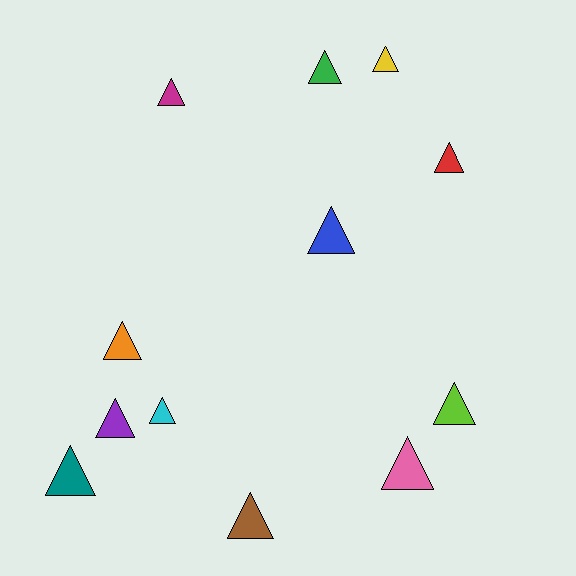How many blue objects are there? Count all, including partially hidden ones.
There is 1 blue object.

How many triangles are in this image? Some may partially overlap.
There are 12 triangles.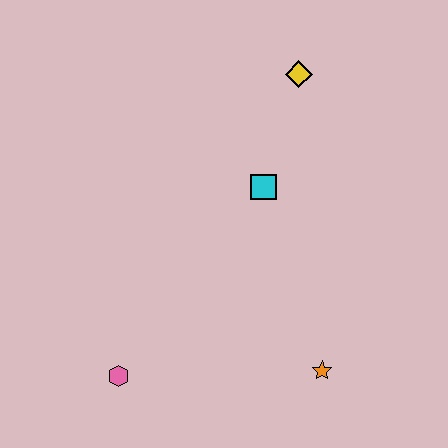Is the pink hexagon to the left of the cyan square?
Yes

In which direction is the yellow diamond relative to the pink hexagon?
The yellow diamond is above the pink hexagon.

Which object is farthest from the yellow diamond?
The pink hexagon is farthest from the yellow diamond.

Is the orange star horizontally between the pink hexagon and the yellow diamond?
No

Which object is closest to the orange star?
The cyan square is closest to the orange star.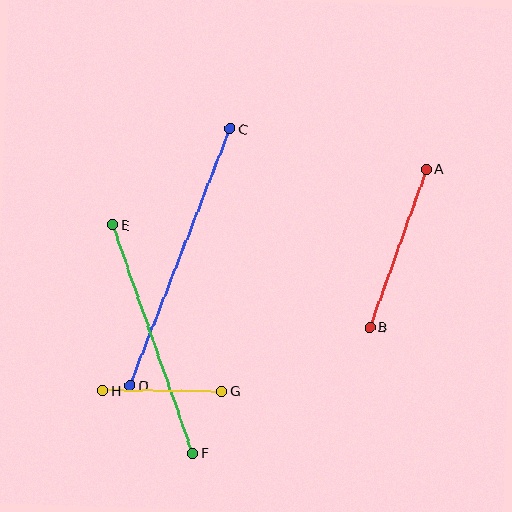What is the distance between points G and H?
The distance is approximately 119 pixels.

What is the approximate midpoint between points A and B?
The midpoint is at approximately (398, 248) pixels.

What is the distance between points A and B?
The distance is approximately 168 pixels.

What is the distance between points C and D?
The distance is approximately 275 pixels.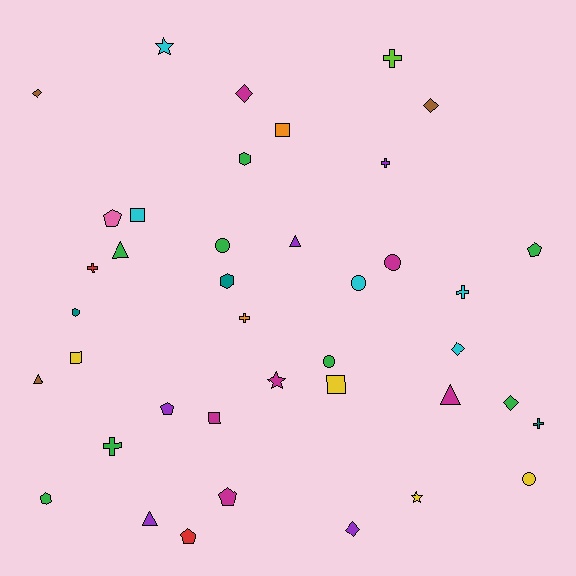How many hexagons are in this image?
There are 4 hexagons.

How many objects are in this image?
There are 40 objects.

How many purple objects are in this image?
There are 5 purple objects.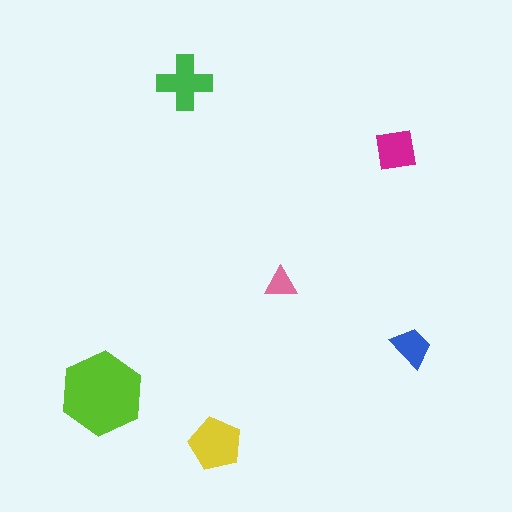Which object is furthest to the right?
The blue trapezoid is rightmost.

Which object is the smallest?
The pink triangle.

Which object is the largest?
The lime hexagon.